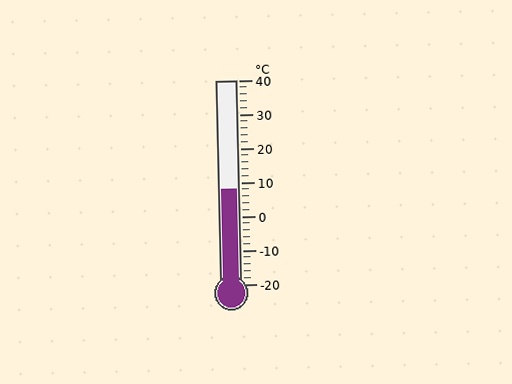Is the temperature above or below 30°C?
The temperature is below 30°C.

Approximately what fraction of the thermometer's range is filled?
The thermometer is filled to approximately 45% of its range.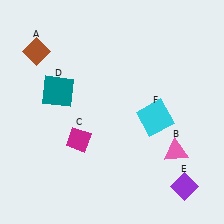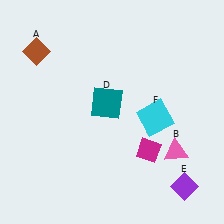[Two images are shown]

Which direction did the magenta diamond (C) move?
The magenta diamond (C) moved right.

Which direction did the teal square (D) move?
The teal square (D) moved right.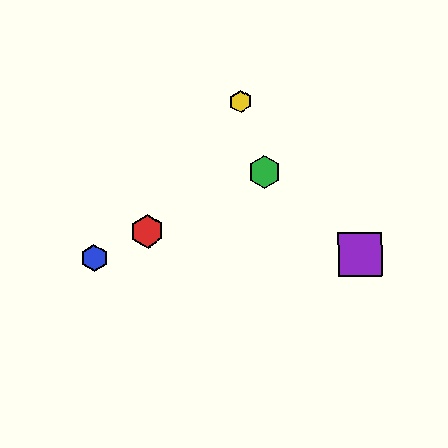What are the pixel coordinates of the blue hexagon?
The blue hexagon is at (94, 258).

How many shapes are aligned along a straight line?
3 shapes (the red hexagon, the blue hexagon, the green hexagon) are aligned along a straight line.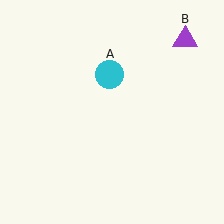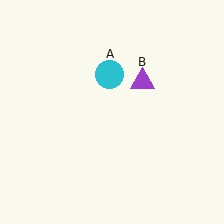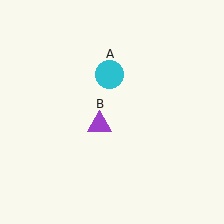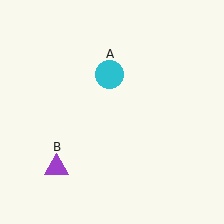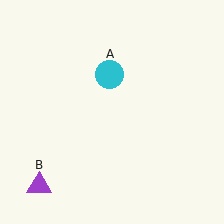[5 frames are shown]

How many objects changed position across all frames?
1 object changed position: purple triangle (object B).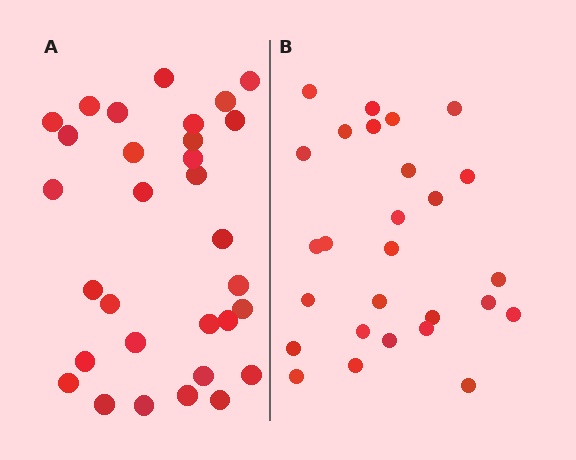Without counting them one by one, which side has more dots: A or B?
Region A (the left region) has more dots.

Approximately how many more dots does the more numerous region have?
Region A has about 4 more dots than region B.